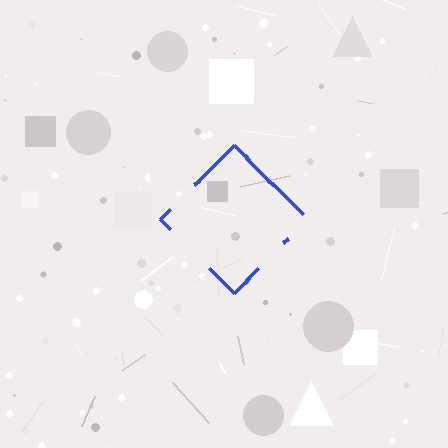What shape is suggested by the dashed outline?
The dashed outline suggests a diamond.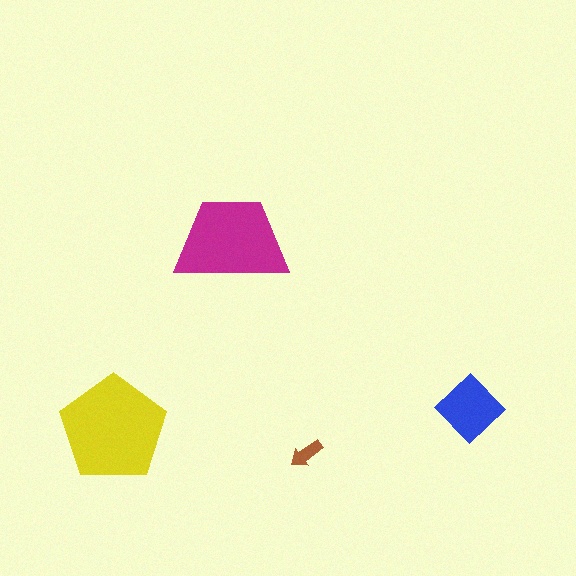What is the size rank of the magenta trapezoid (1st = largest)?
2nd.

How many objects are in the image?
There are 4 objects in the image.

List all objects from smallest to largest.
The brown arrow, the blue diamond, the magenta trapezoid, the yellow pentagon.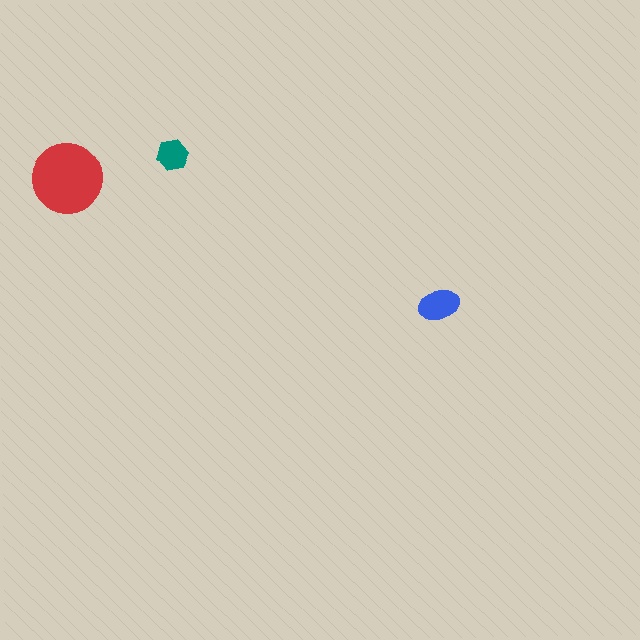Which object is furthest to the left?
The red circle is leftmost.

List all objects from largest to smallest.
The red circle, the blue ellipse, the teal hexagon.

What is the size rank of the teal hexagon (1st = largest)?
3rd.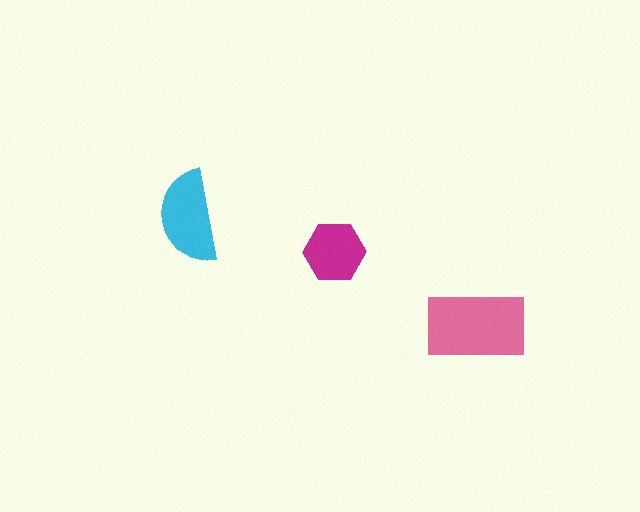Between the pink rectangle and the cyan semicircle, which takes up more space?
The pink rectangle.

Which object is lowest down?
The pink rectangle is bottommost.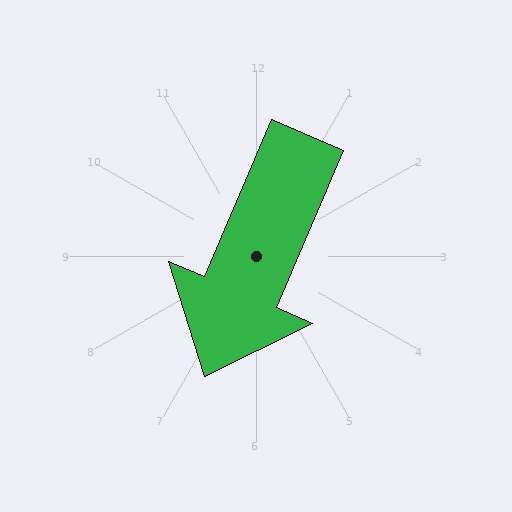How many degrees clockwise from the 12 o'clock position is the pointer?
Approximately 203 degrees.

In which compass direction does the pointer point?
Southwest.